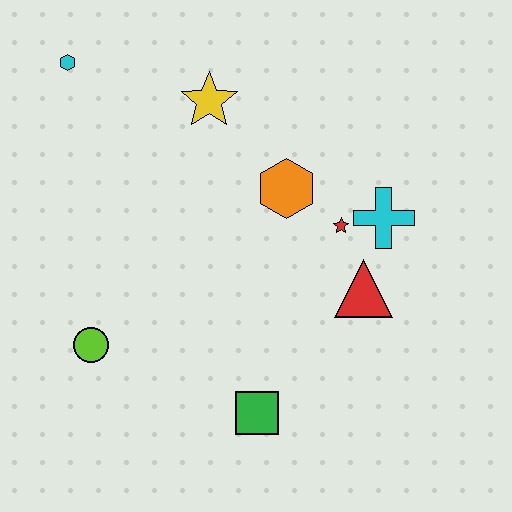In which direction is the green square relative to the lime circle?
The green square is to the right of the lime circle.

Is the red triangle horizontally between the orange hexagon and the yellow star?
No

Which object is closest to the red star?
The cyan cross is closest to the red star.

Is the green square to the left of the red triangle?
Yes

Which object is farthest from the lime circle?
The cyan cross is farthest from the lime circle.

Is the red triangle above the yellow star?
No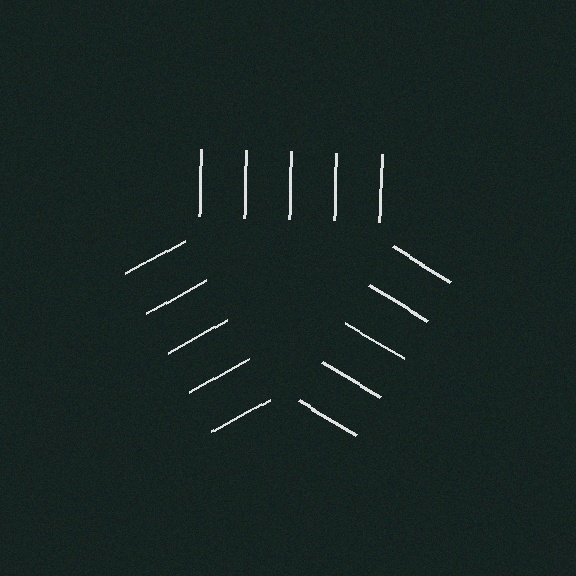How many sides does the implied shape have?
3 sides — the line-ends trace a triangle.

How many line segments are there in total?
15 — 5 along each of the 3 edges.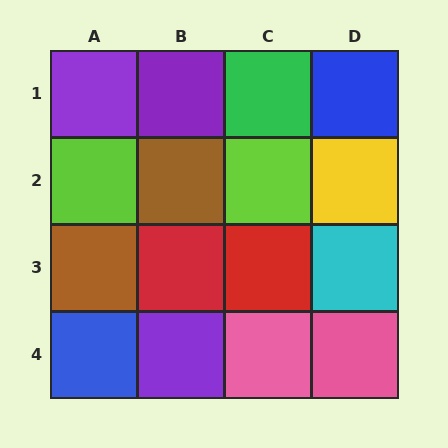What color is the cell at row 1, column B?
Purple.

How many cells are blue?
2 cells are blue.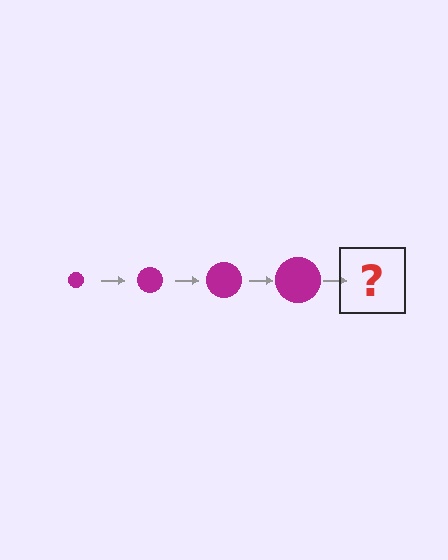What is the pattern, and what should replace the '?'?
The pattern is that the circle gets progressively larger each step. The '?' should be a magenta circle, larger than the previous one.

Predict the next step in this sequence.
The next step is a magenta circle, larger than the previous one.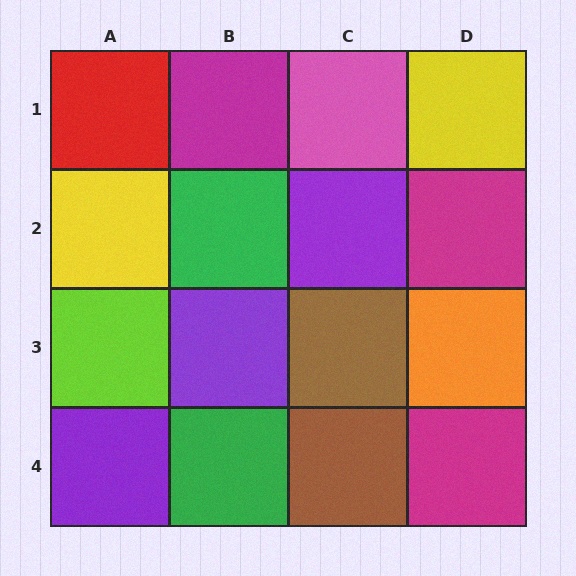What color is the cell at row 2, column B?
Green.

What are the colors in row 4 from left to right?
Purple, green, brown, magenta.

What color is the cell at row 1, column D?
Yellow.